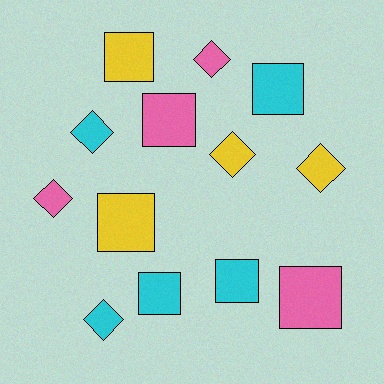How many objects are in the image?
There are 13 objects.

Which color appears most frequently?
Cyan, with 5 objects.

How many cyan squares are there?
There are 3 cyan squares.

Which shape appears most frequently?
Square, with 7 objects.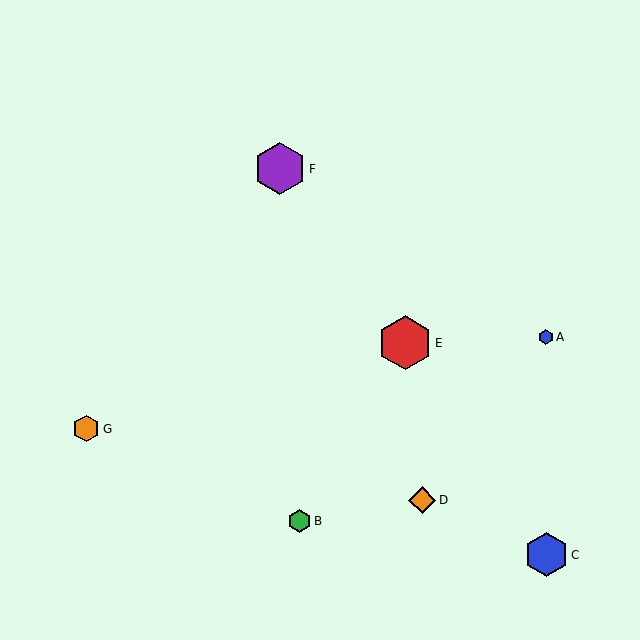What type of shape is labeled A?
Shape A is a blue hexagon.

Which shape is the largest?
The red hexagon (labeled E) is the largest.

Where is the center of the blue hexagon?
The center of the blue hexagon is at (546, 555).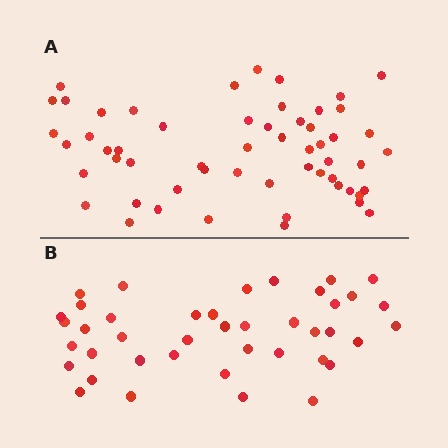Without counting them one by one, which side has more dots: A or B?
Region A (the top region) has more dots.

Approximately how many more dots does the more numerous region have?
Region A has approximately 15 more dots than region B.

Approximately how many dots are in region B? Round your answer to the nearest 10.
About 40 dots. (The exact count is 41, which rounds to 40.)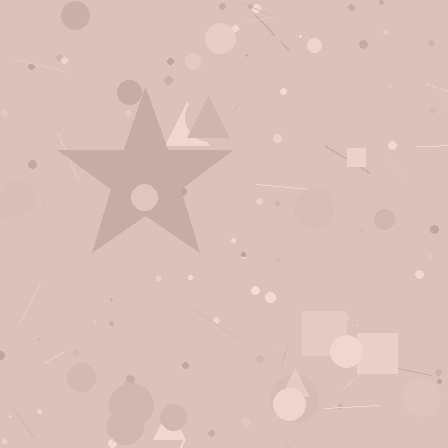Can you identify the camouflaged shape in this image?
The camouflaged shape is a star.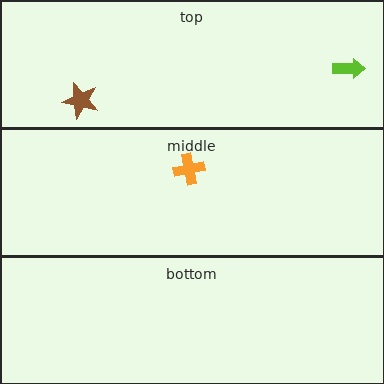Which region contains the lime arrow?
The top region.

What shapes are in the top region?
The brown star, the lime arrow.